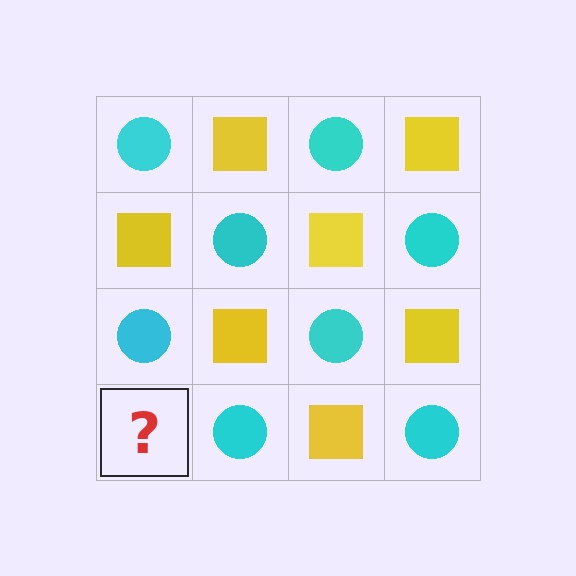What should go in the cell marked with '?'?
The missing cell should contain a yellow square.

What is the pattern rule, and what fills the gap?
The rule is that it alternates cyan circle and yellow square in a checkerboard pattern. The gap should be filled with a yellow square.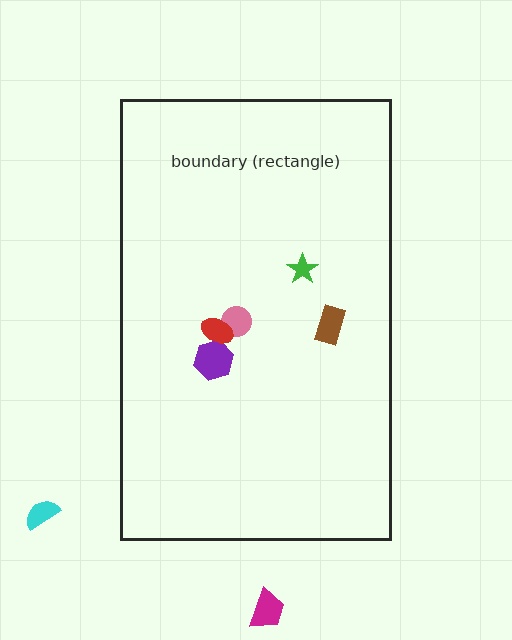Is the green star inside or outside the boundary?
Inside.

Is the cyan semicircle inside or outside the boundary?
Outside.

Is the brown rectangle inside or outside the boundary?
Inside.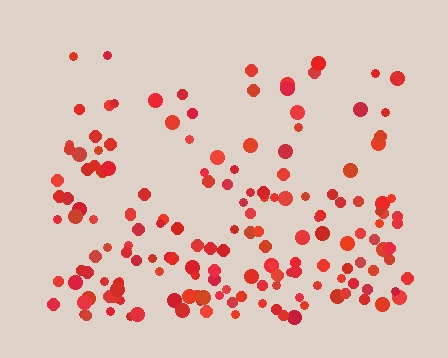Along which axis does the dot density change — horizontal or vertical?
Vertical.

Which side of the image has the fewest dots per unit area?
The top.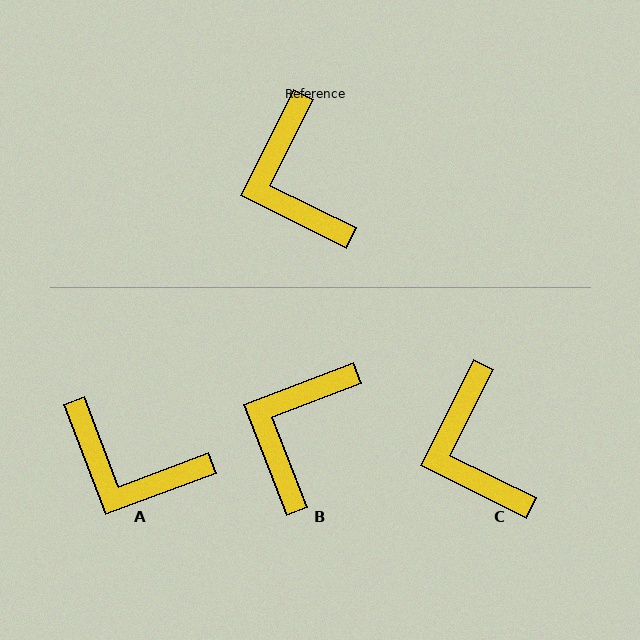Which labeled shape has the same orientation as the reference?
C.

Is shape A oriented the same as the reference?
No, it is off by about 47 degrees.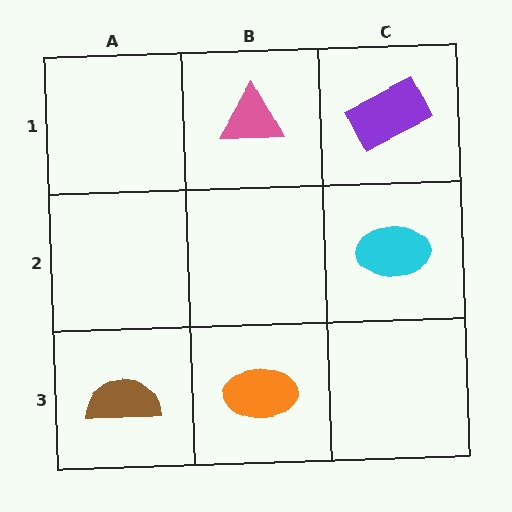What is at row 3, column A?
A brown semicircle.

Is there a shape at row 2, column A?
No, that cell is empty.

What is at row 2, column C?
A cyan ellipse.